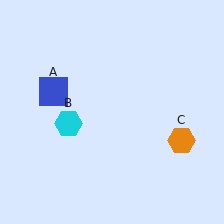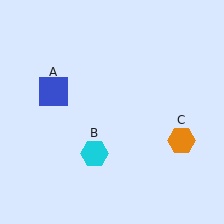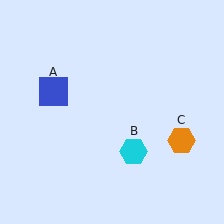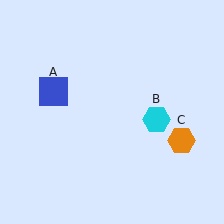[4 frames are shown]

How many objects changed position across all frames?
1 object changed position: cyan hexagon (object B).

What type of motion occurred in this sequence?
The cyan hexagon (object B) rotated counterclockwise around the center of the scene.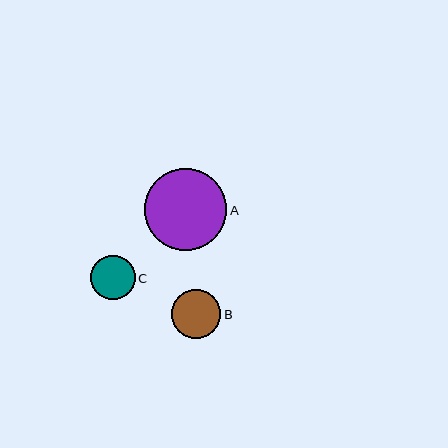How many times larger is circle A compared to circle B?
Circle A is approximately 1.7 times the size of circle B.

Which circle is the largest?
Circle A is the largest with a size of approximately 82 pixels.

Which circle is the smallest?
Circle C is the smallest with a size of approximately 44 pixels.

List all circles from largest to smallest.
From largest to smallest: A, B, C.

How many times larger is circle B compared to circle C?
Circle B is approximately 1.1 times the size of circle C.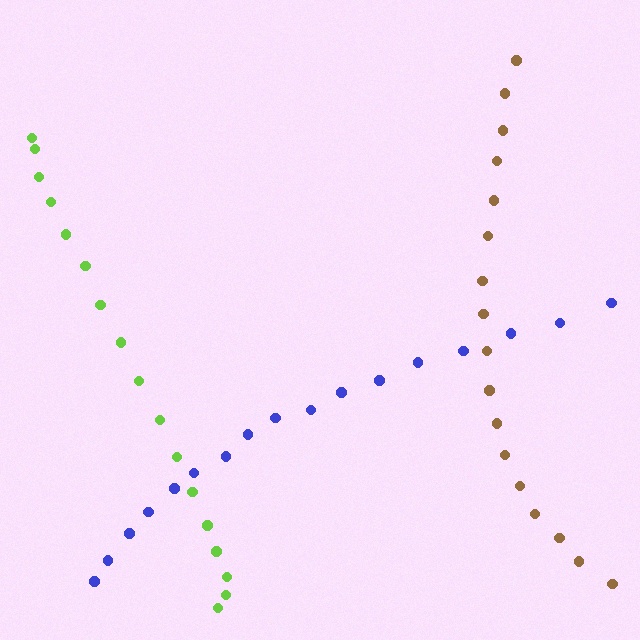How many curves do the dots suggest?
There are 3 distinct paths.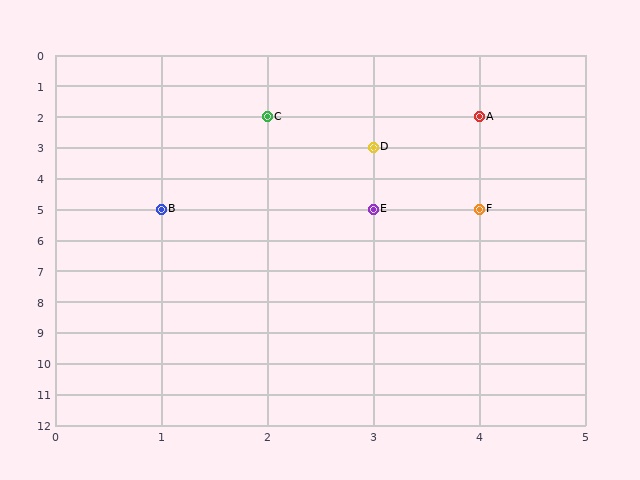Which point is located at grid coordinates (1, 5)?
Point B is at (1, 5).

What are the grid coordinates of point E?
Point E is at grid coordinates (3, 5).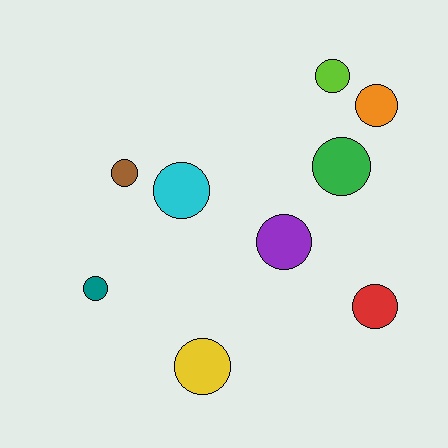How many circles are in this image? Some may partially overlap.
There are 9 circles.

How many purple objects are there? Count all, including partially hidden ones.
There is 1 purple object.